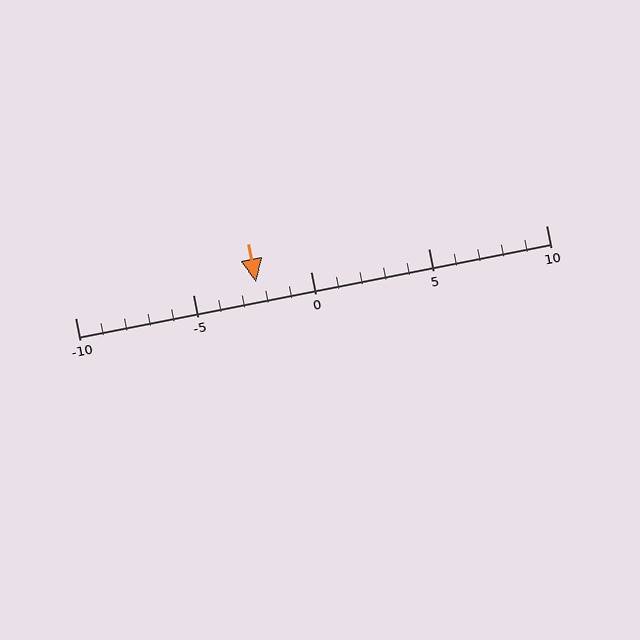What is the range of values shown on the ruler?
The ruler shows values from -10 to 10.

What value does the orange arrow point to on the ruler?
The orange arrow points to approximately -2.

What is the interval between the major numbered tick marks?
The major tick marks are spaced 5 units apart.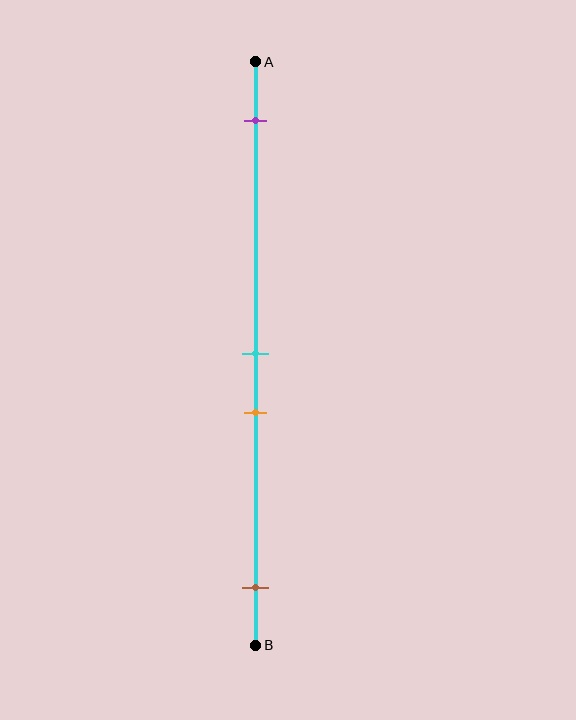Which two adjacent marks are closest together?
The cyan and orange marks are the closest adjacent pair.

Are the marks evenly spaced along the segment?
No, the marks are not evenly spaced.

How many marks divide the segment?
There are 4 marks dividing the segment.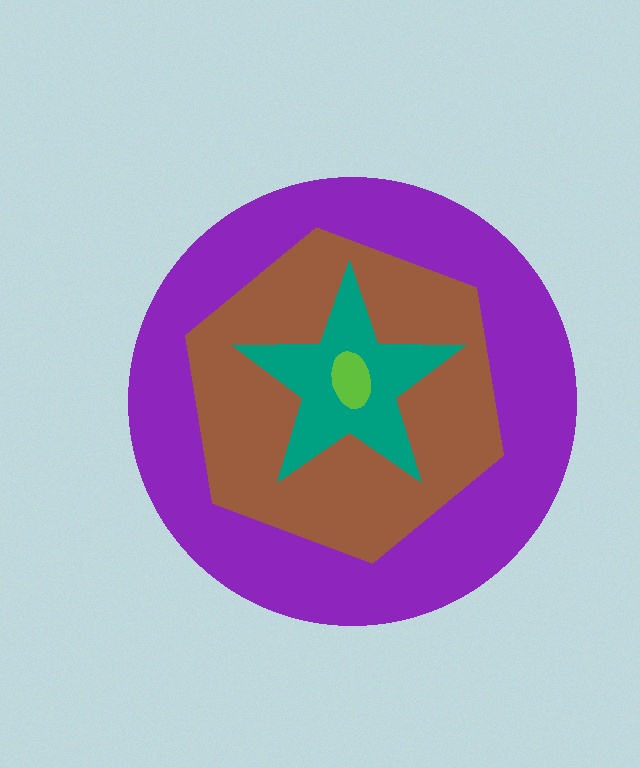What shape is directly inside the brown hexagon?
The teal star.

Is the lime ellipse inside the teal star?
Yes.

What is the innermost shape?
The lime ellipse.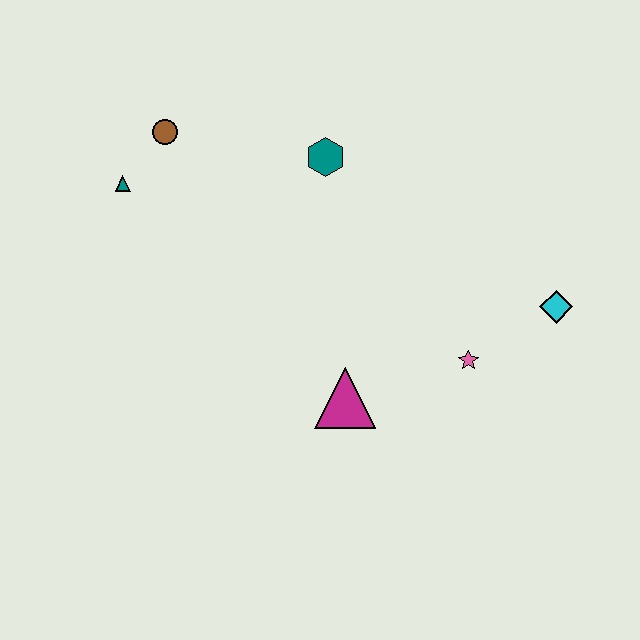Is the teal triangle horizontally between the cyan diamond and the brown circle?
No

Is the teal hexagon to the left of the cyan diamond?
Yes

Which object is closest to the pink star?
The cyan diamond is closest to the pink star.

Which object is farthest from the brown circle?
The cyan diamond is farthest from the brown circle.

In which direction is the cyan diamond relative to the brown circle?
The cyan diamond is to the right of the brown circle.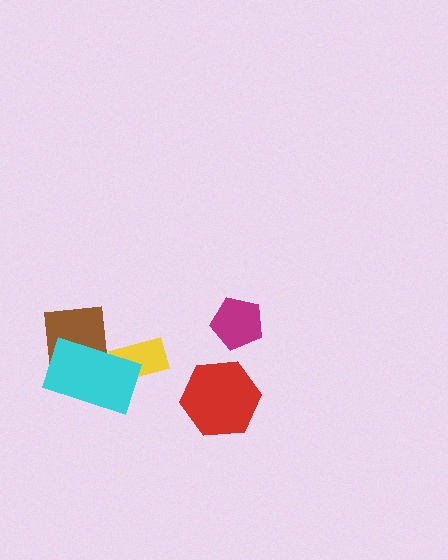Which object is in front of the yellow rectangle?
The cyan rectangle is in front of the yellow rectangle.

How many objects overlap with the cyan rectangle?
2 objects overlap with the cyan rectangle.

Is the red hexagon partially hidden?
No, no other shape covers it.